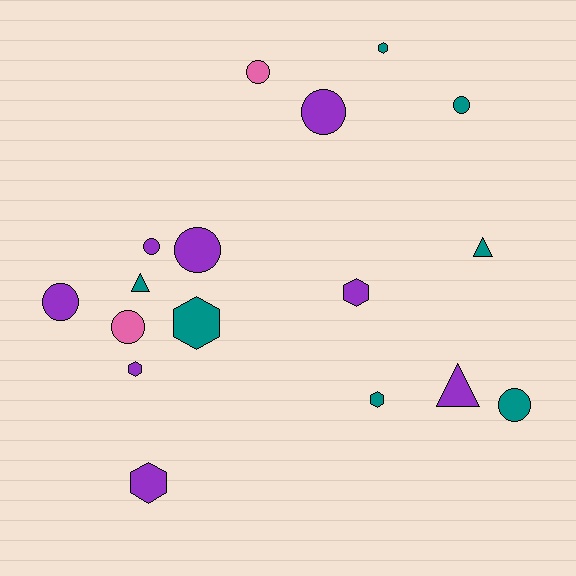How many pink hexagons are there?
There are no pink hexagons.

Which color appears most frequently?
Purple, with 8 objects.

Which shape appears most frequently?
Circle, with 8 objects.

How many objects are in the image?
There are 17 objects.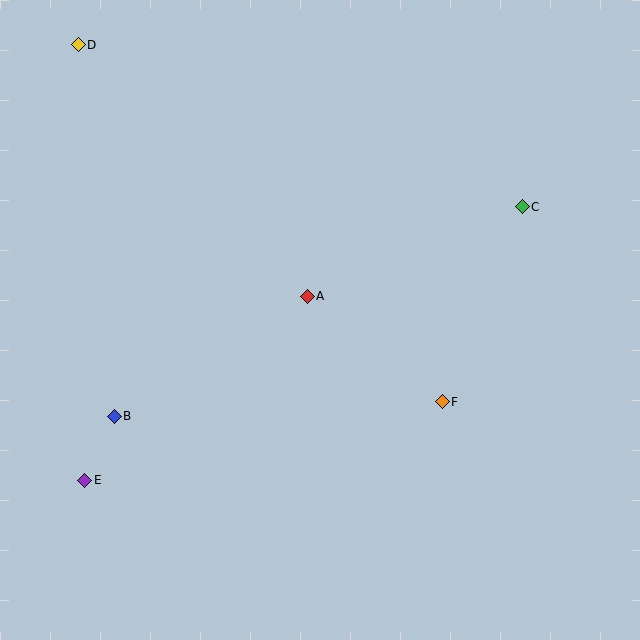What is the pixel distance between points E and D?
The distance between E and D is 436 pixels.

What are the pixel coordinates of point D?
Point D is at (78, 45).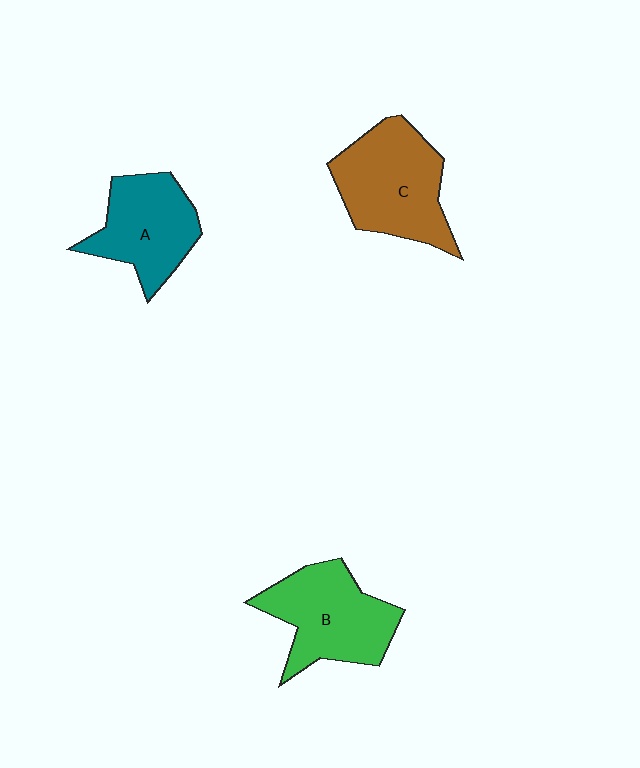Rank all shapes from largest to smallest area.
From largest to smallest: C (brown), B (green), A (teal).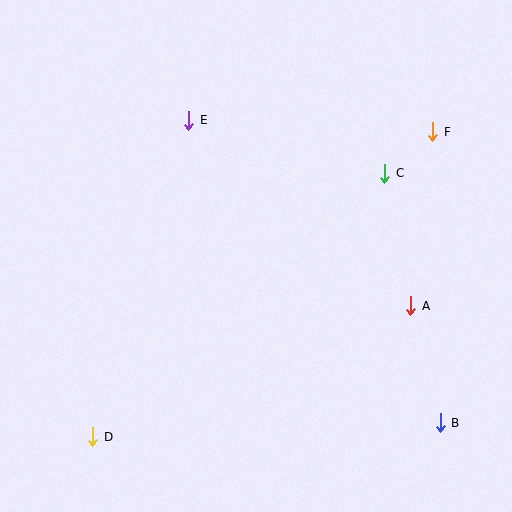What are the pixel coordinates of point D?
Point D is at (93, 437).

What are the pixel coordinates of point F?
Point F is at (433, 132).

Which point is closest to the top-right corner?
Point F is closest to the top-right corner.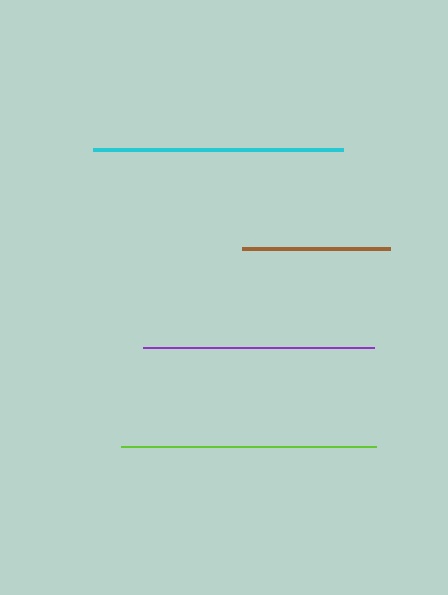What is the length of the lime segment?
The lime segment is approximately 255 pixels long.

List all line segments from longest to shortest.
From longest to shortest: lime, cyan, purple, brown.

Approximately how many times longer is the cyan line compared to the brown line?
The cyan line is approximately 1.7 times the length of the brown line.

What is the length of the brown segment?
The brown segment is approximately 148 pixels long.